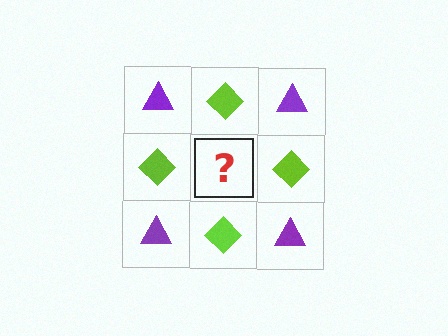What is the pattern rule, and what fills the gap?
The rule is that it alternates purple triangle and lime diamond in a checkerboard pattern. The gap should be filled with a purple triangle.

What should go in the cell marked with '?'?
The missing cell should contain a purple triangle.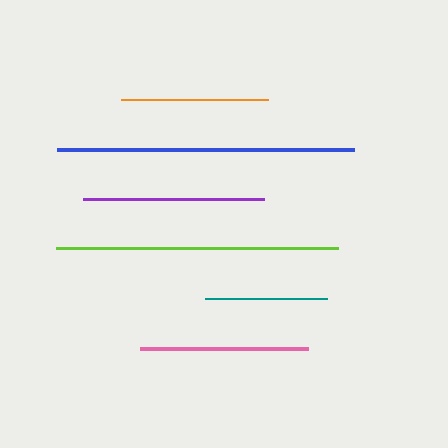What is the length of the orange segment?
The orange segment is approximately 147 pixels long.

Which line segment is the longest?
The blue line is the longest at approximately 297 pixels.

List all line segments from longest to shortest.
From longest to shortest: blue, lime, purple, pink, orange, teal.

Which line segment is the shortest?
The teal line is the shortest at approximately 122 pixels.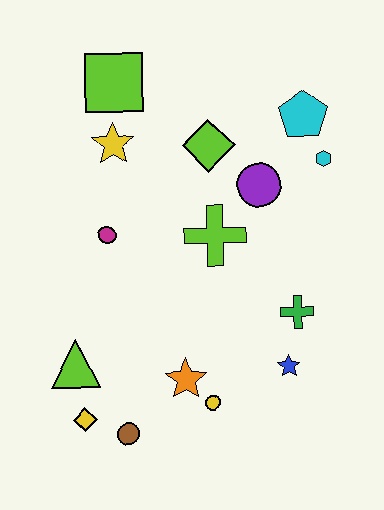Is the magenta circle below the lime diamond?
Yes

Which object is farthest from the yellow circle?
The lime square is farthest from the yellow circle.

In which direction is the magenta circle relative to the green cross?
The magenta circle is to the left of the green cross.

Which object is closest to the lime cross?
The purple circle is closest to the lime cross.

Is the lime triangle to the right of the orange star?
No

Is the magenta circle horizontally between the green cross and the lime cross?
No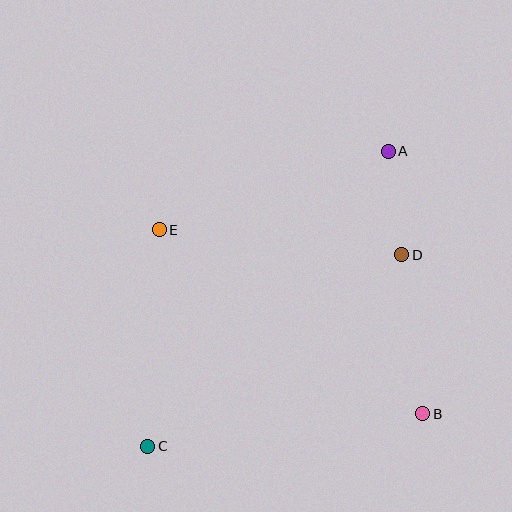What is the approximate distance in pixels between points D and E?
The distance between D and E is approximately 243 pixels.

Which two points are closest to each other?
Points A and D are closest to each other.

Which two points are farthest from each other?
Points A and C are farthest from each other.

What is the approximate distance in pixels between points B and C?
The distance between B and C is approximately 277 pixels.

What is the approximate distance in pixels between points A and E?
The distance between A and E is approximately 242 pixels.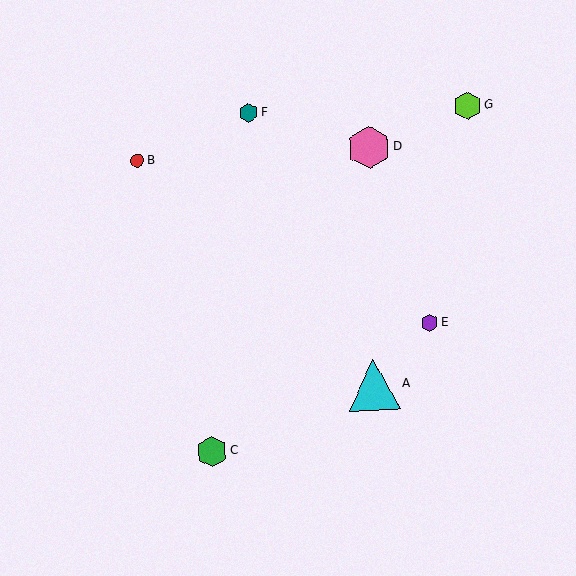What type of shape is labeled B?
Shape B is a red circle.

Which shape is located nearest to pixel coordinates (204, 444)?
The green hexagon (labeled C) at (212, 452) is nearest to that location.